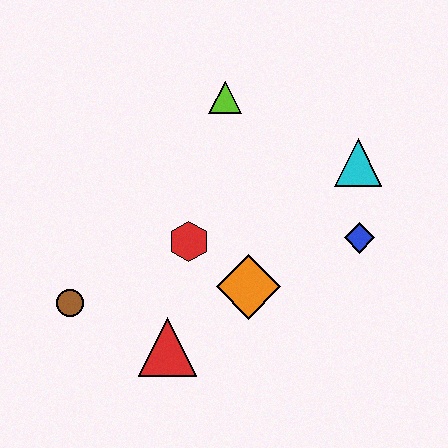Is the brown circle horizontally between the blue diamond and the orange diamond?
No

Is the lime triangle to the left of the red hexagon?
No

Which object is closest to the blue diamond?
The cyan triangle is closest to the blue diamond.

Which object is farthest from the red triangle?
The cyan triangle is farthest from the red triangle.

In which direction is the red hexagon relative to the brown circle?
The red hexagon is to the right of the brown circle.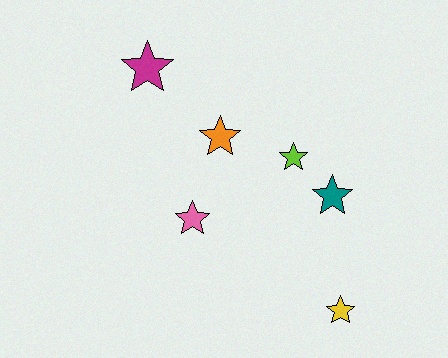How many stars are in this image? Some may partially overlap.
There are 6 stars.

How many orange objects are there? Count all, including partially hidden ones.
There is 1 orange object.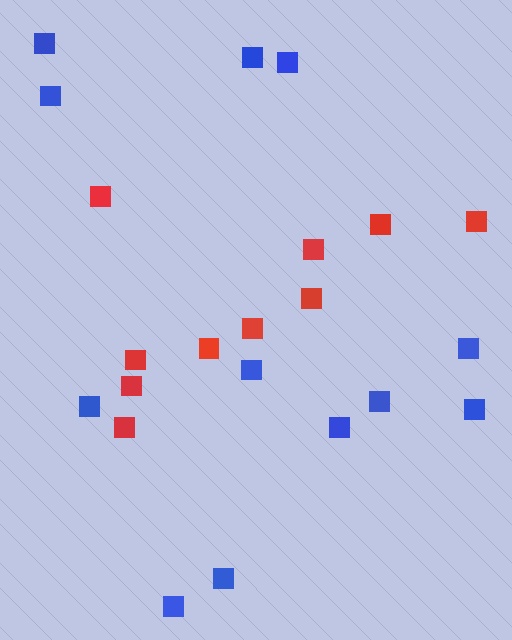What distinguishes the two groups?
There are 2 groups: one group of red squares (10) and one group of blue squares (12).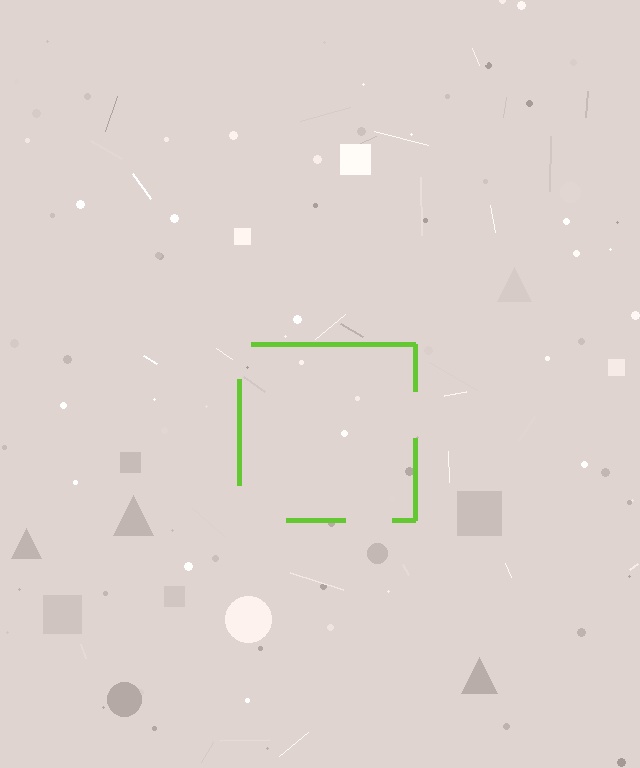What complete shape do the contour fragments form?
The contour fragments form a square.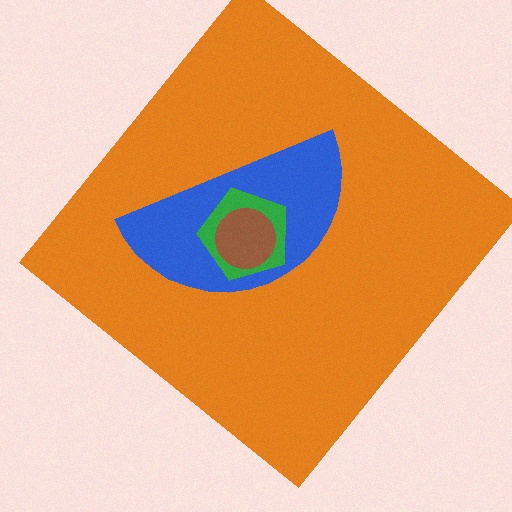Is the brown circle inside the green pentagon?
Yes.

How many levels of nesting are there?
4.